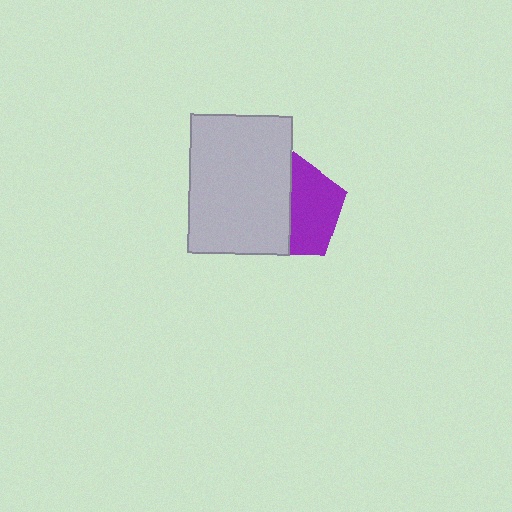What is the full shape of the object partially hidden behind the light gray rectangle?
The partially hidden object is a purple pentagon.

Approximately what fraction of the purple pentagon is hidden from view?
Roughly 48% of the purple pentagon is hidden behind the light gray rectangle.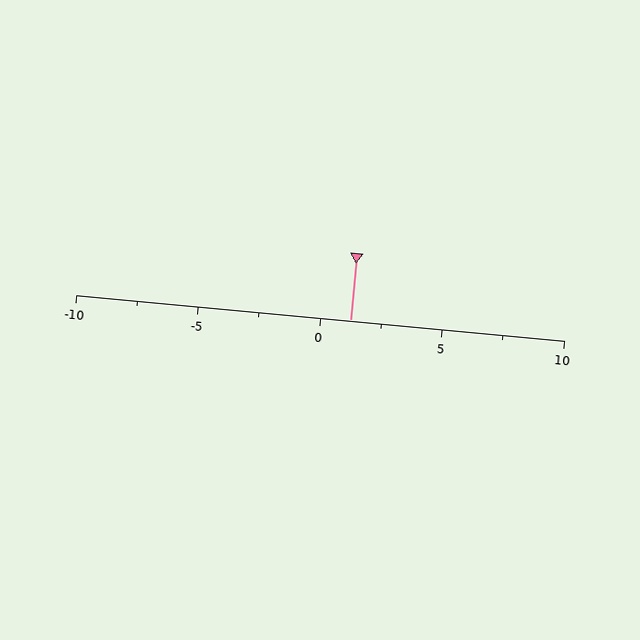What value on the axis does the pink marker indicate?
The marker indicates approximately 1.2.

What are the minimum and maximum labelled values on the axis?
The axis runs from -10 to 10.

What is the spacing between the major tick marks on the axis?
The major ticks are spaced 5 apart.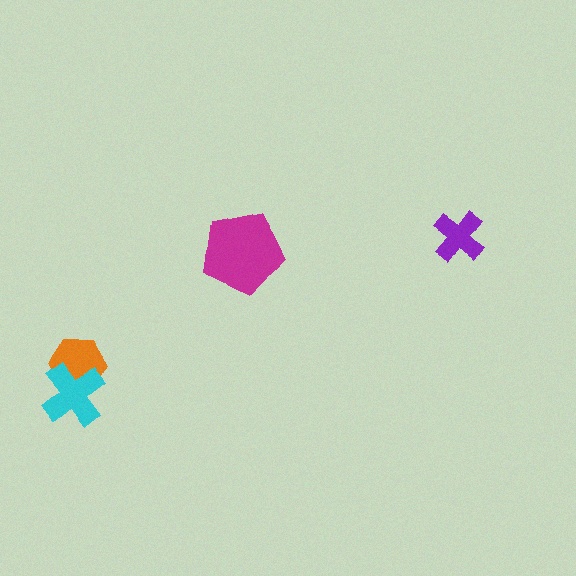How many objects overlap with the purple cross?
0 objects overlap with the purple cross.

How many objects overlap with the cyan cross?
1 object overlaps with the cyan cross.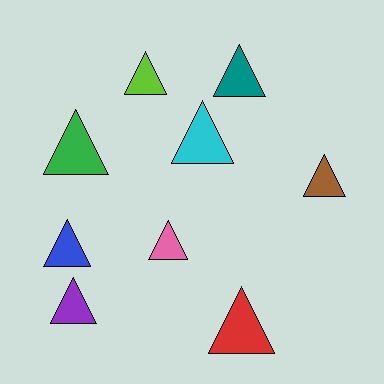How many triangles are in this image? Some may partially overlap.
There are 9 triangles.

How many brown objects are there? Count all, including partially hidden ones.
There is 1 brown object.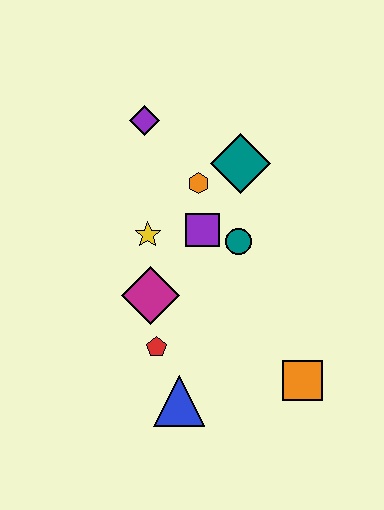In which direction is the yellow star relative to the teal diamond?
The yellow star is to the left of the teal diamond.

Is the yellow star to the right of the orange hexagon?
No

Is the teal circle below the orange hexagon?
Yes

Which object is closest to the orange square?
The blue triangle is closest to the orange square.